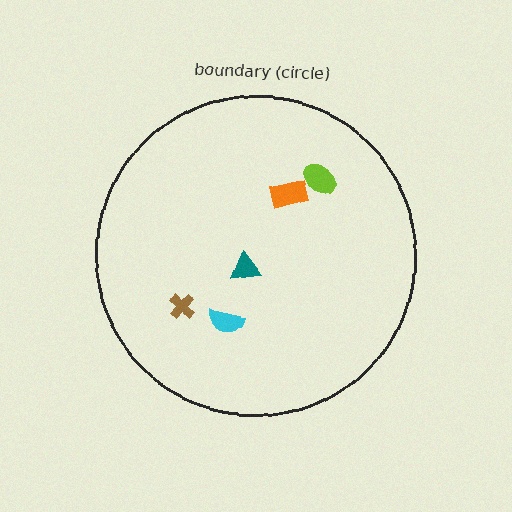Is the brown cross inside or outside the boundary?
Inside.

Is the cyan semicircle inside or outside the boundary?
Inside.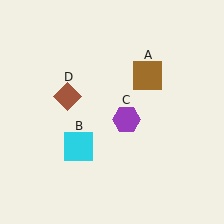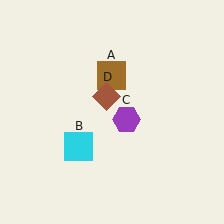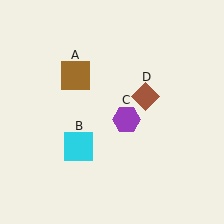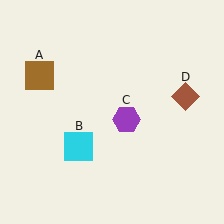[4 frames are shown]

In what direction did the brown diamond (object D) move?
The brown diamond (object D) moved right.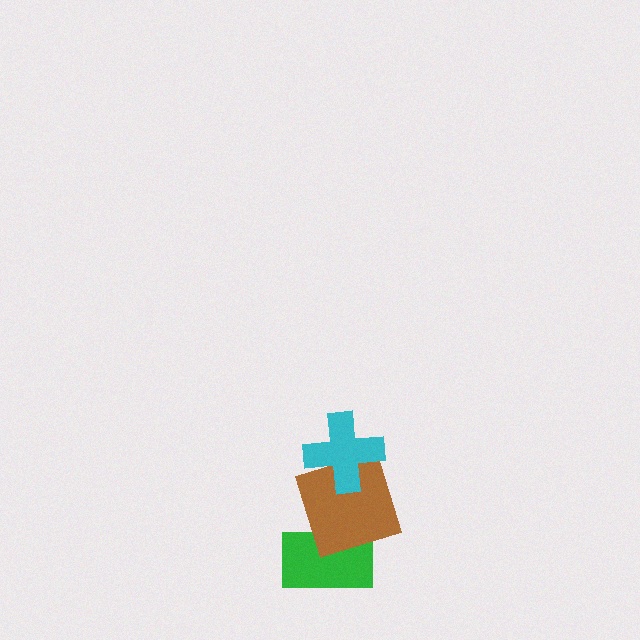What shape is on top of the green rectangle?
The brown square is on top of the green rectangle.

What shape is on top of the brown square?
The cyan cross is on top of the brown square.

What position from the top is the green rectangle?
The green rectangle is 3rd from the top.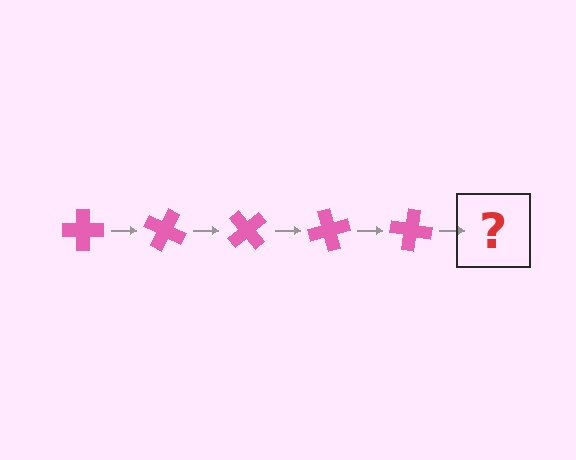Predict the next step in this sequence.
The next step is a pink cross rotated 125 degrees.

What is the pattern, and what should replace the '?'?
The pattern is that the cross rotates 25 degrees each step. The '?' should be a pink cross rotated 125 degrees.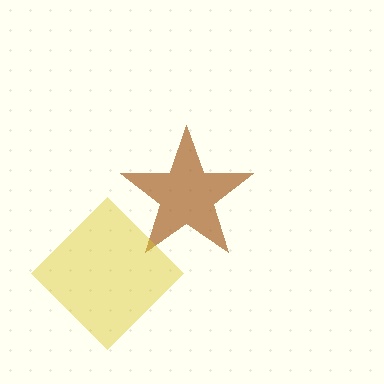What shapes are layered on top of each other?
The layered shapes are: a brown star, a yellow diamond.